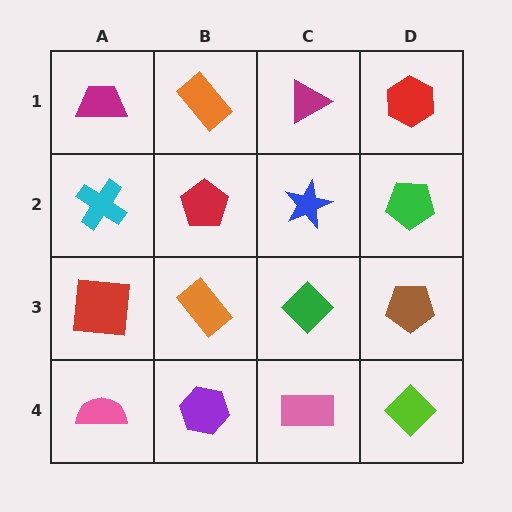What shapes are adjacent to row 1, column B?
A red pentagon (row 2, column B), a magenta trapezoid (row 1, column A), a magenta triangle (row 1, column C).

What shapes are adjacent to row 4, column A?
A red square (row 3, column A), a purple hexagon (row 4, column B).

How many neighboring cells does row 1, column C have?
3.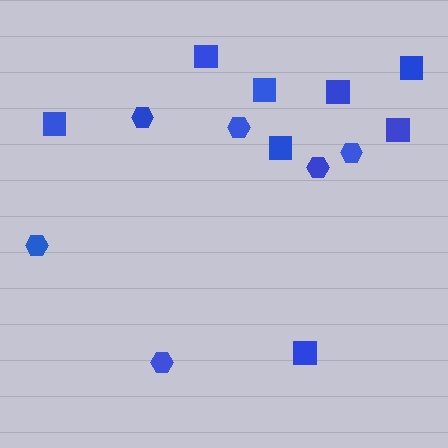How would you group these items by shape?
There are 2 groups: one group of hexagons (6) and one group of squares (8).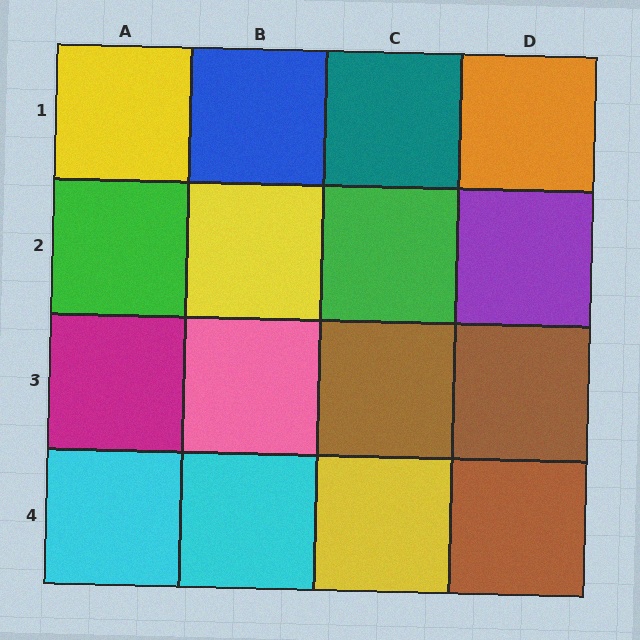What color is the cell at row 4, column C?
Yellow.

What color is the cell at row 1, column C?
Teal.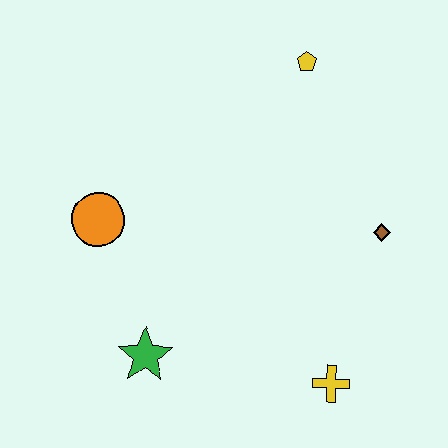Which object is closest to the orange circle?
The green star is closest to the orange circle.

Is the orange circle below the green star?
No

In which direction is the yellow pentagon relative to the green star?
The yellow pentagon is above the green star.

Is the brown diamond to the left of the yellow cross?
No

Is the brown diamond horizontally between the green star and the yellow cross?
No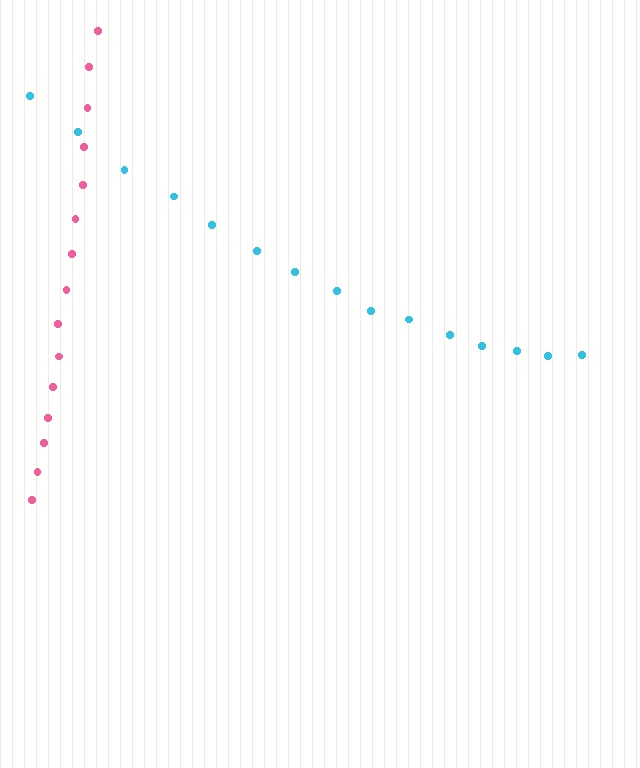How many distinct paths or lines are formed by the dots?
There are 2 distinct paths.